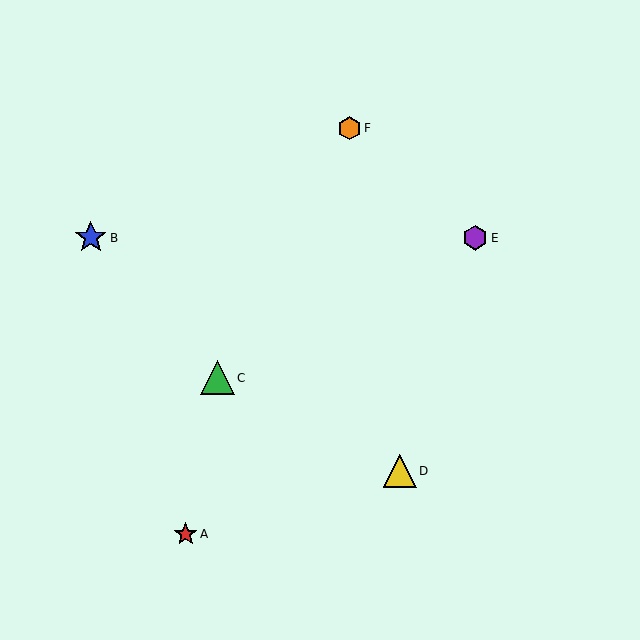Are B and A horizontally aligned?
No, B is at y≈238 and A is at y≈534.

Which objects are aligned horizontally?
Objects B, E are aligned horizontally.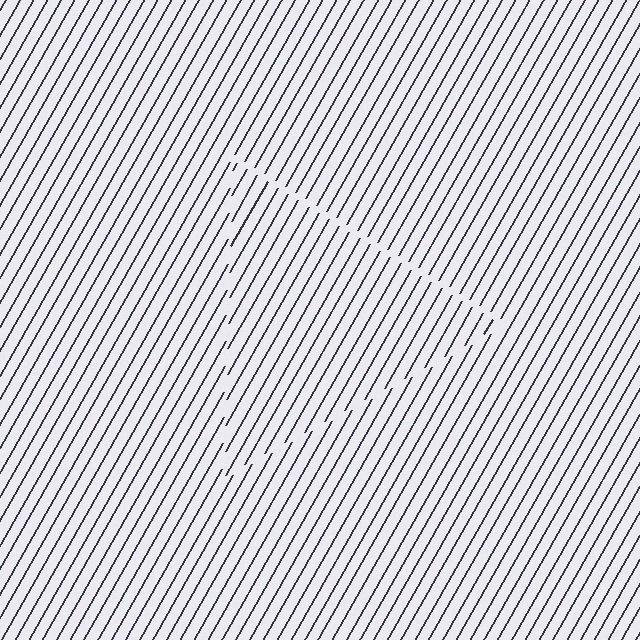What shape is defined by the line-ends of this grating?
An illusory triangle. The interior of the shape contains the same grating, shifted by half a period — the contour is defined by the phase discontinuity where line-ends from the inner and outer gratings abut.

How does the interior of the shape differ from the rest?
The interior of the shape contains the same grating, shifted by half a period — the contour is defined by the phase discontinuity where line-ends from the inner and outer gratings abut.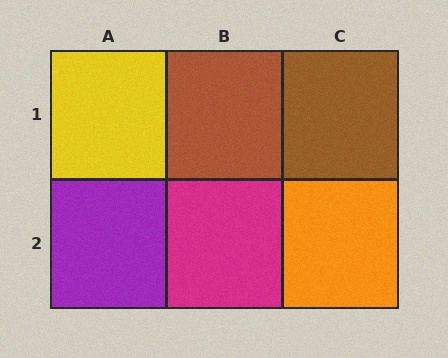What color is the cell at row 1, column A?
Yellow.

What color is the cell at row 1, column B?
Brown.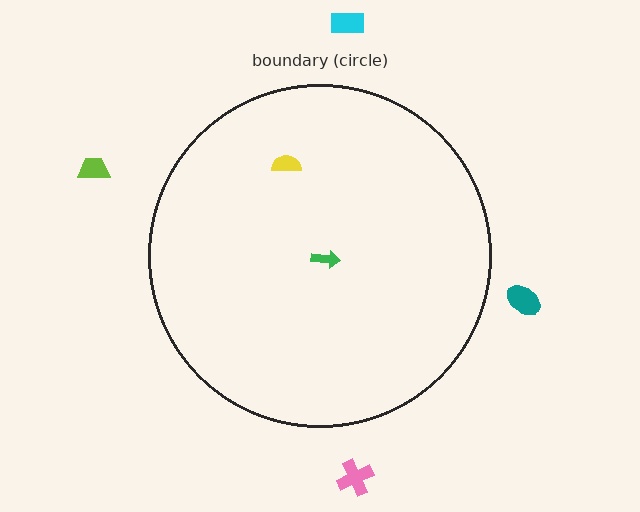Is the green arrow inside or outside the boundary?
Inside.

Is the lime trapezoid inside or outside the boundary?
Outside.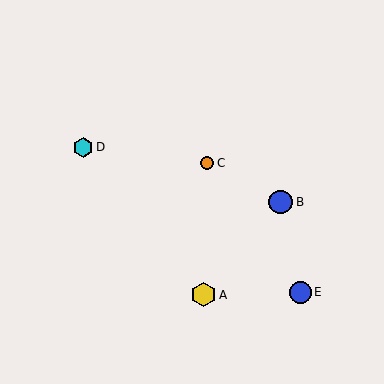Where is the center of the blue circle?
The center of the blue circle is at (300, 292).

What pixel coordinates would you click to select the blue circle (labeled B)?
Click at (281, 202) to select the blue circle B.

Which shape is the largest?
The yellow hexagon (labeled A) is the largest.